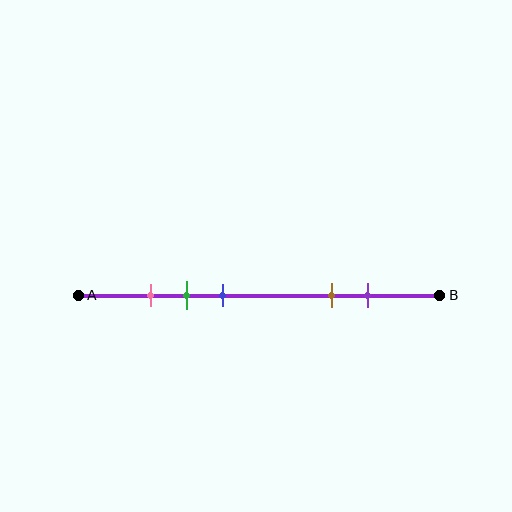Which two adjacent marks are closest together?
The pink and green marks are the closest adjacent pair.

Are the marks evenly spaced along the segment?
No, the marks are not evenly spaced.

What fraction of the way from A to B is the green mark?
The green mark is approximately 30% (0.3) of the way from A to B.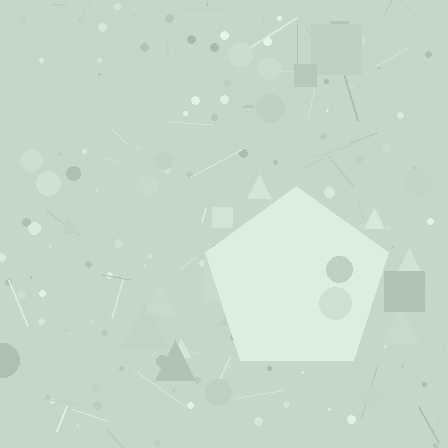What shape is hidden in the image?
A pentagon is hidden in the image.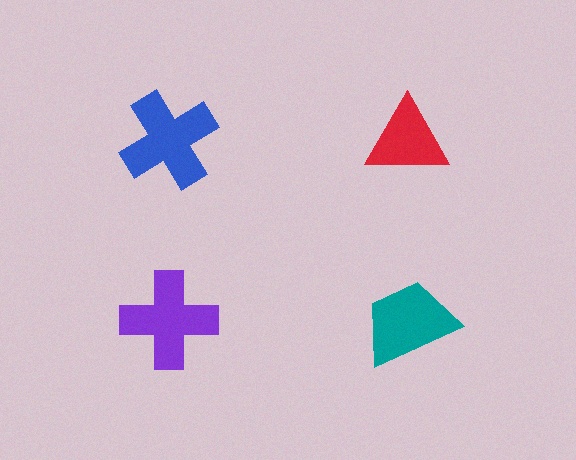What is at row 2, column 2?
A teal trapezoid.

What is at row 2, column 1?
A purple cross.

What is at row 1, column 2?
A red triangle.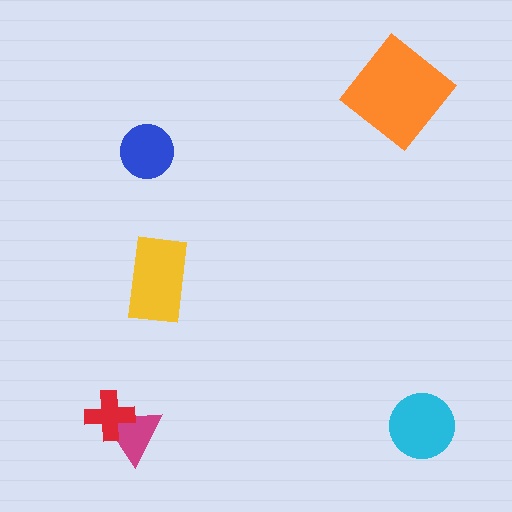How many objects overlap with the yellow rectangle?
0 objects overlap with the yellow rectangle.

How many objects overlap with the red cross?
1 object overlaps with the red cross.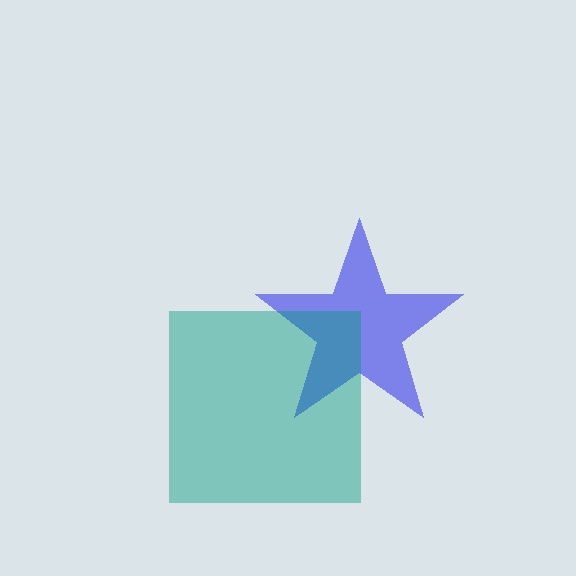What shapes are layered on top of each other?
The layered shapes are: a blue star, a teal square.